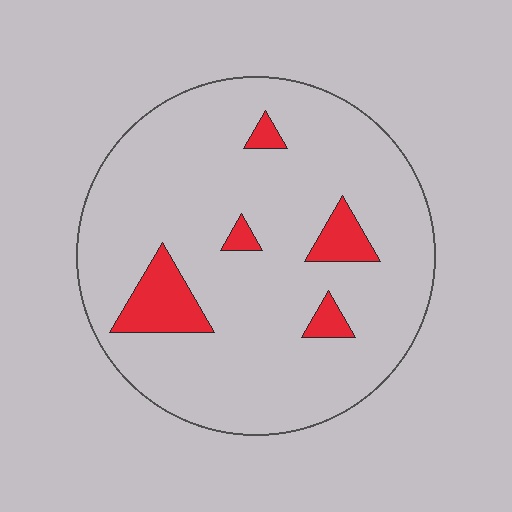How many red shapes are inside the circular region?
5.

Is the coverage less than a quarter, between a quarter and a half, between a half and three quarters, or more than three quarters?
Less than a quarter.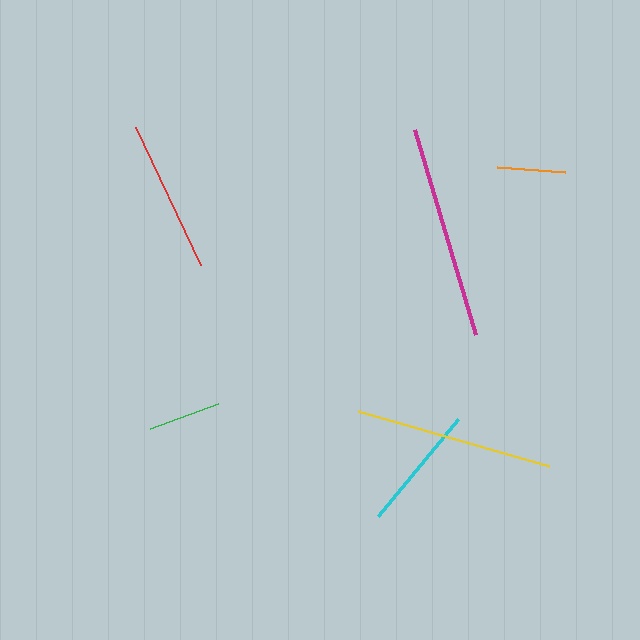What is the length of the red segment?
The red segment is approximately 153 pixels long.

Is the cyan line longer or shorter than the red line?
The red line is longer than the cyan line.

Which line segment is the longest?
The magenta line is the longest at approximately 213 pixels.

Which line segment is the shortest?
The orange line is the shortest at approximately 68 pixels.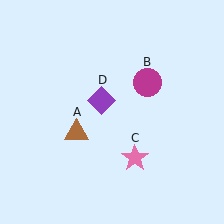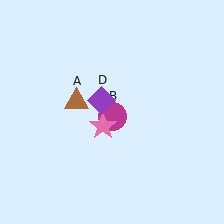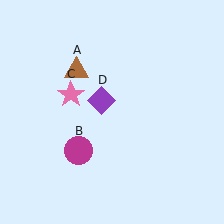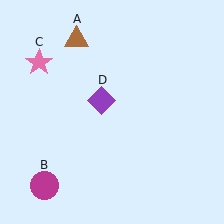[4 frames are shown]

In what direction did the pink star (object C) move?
The pink star (object C) moved up and to the left.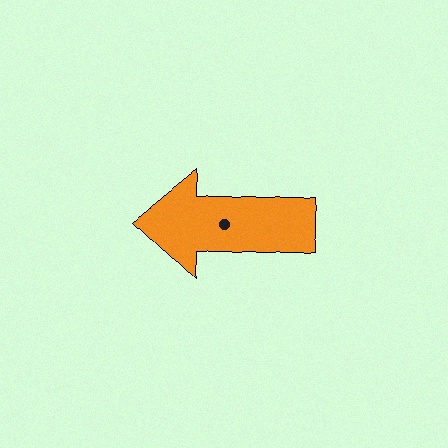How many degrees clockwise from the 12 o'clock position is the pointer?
Approximately 272 degrees.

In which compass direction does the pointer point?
West.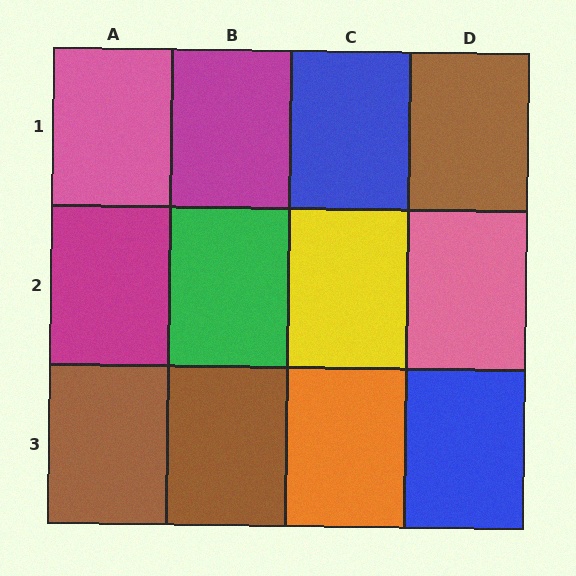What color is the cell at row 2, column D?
Pink.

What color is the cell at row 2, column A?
Magenta.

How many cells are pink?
2 cells are pink.